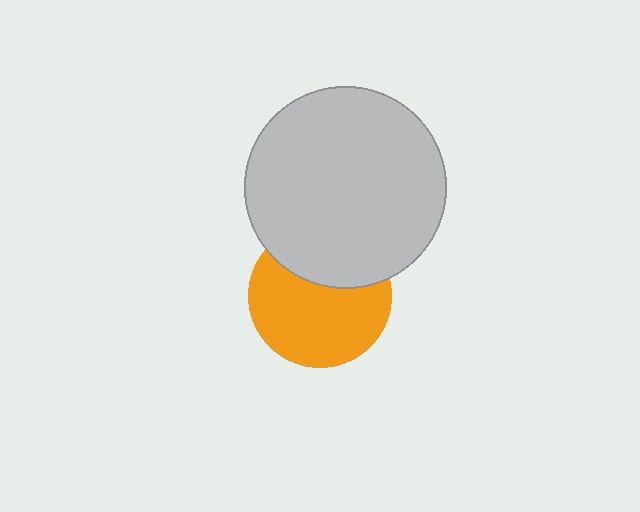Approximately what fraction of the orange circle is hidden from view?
Roughly 34% of the orange circle is hidden behind the light gray circle.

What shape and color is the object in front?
The object in front is a light gray circle.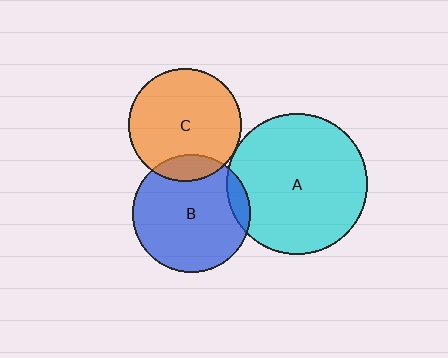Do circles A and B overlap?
Yes.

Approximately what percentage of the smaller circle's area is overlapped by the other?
Approximately 10%.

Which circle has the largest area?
Circle A (cyan).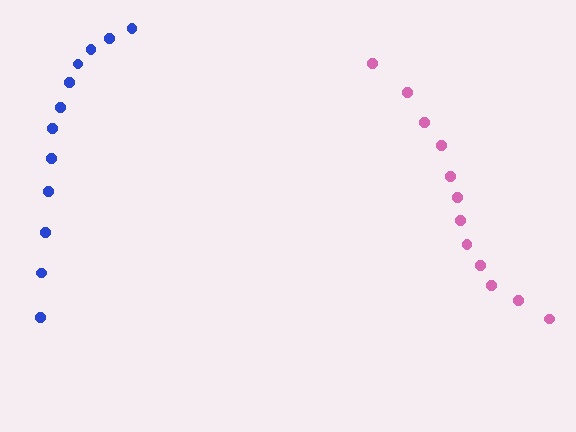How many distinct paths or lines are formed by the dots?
There are 2 distinct paths.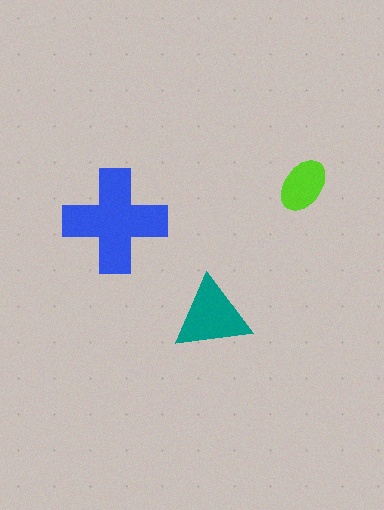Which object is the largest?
The blue cross.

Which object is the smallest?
The lime ellipse.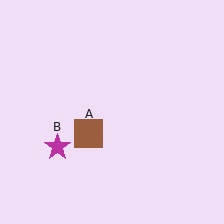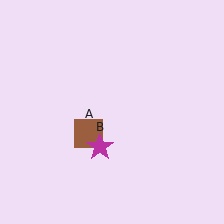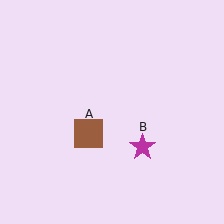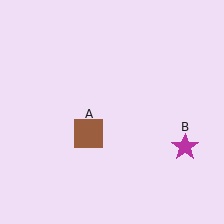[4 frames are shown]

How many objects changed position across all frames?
1 object changed position: magenta star (object B).